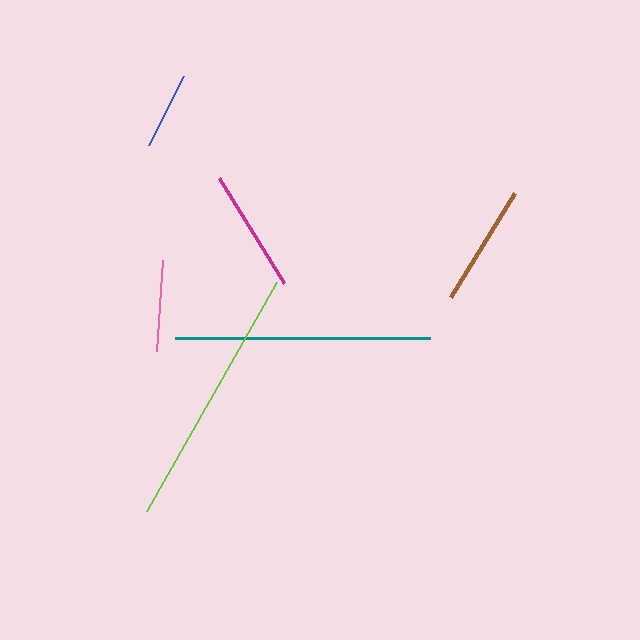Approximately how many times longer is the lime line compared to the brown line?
The lime line is approximately 2.2 times the length of the brown line.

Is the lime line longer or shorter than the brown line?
The lime line is longer than the brown line.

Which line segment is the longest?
The lime line is the longest at approximately 263 pixels.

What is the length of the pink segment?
The pink segment is approximately 91 pixels long.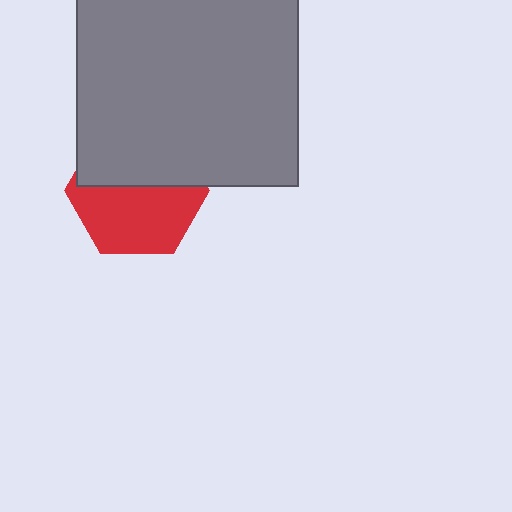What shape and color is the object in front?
The object in front is a gray square.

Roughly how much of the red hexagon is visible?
About half of it is visible (roughly 54%).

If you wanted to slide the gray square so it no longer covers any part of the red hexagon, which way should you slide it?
Slide it up — that is the most direct way to separate the two shapes.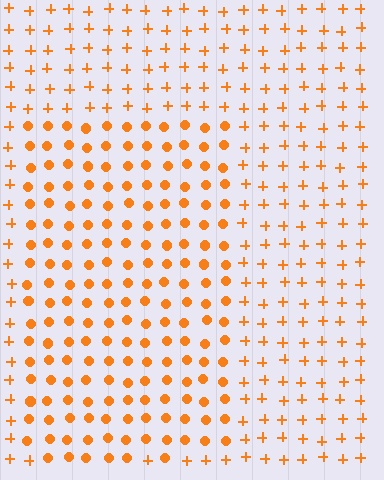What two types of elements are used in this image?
The image uses circles inside the rectangle region and plus signs outside it.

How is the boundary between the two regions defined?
The boundary is defined by a change in element shape: circles inside vs. plus signs outside. All elements share the same color and spacing.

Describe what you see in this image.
The image is filled with small orange elements arranged in a uniform grid. A rectangle-shaped region contains circles, while the surrounding area contains plus signs. The boundary is defined purely by the change in element shape.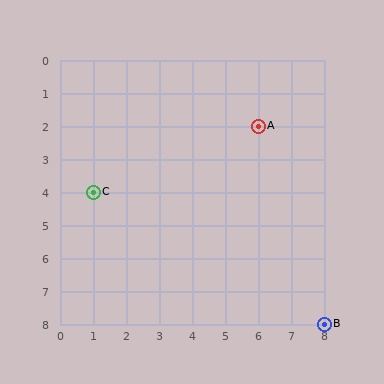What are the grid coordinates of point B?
Point B is at grid coordinates (8, 8).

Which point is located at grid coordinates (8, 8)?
Point B is at (8, 8).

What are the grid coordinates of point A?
Point A is at grid coordinates (6, 2).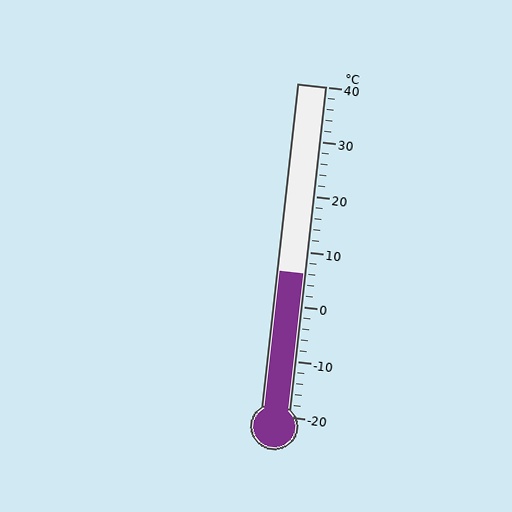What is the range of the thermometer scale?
The thermometer scale ranges from -20°C to 40°C.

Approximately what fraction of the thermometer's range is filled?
The thermometer is filled to approximately 45% of its range.